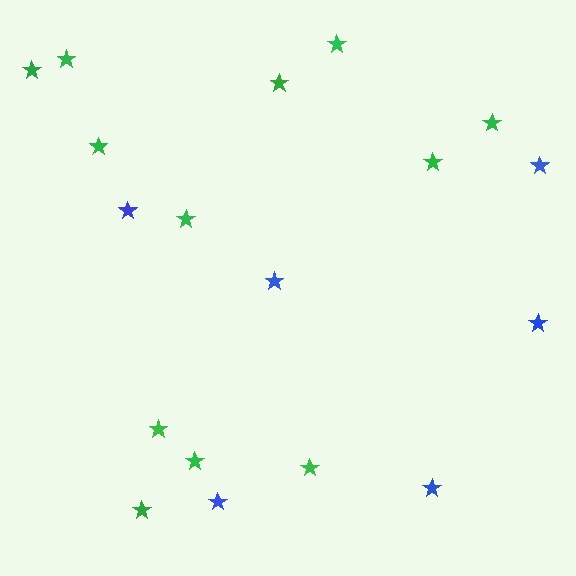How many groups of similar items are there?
There are 2 groups: one group of green stars (12) and one group of blue stars (6).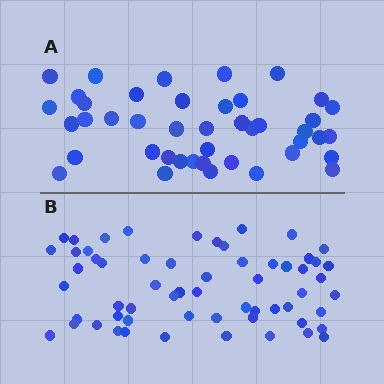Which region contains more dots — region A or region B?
Region B (the bottom region) has more dots.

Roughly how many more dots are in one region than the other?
Region B has approximately 15 more dots than region A.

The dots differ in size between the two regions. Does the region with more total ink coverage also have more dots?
No. Region A has more total ink coverage because its dots are larger, but region B actually contains more individual dots. Total area can be misleading — the number of items is what matters here.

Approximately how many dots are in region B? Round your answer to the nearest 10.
About 60 dots.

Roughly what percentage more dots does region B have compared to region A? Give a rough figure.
About 40% more.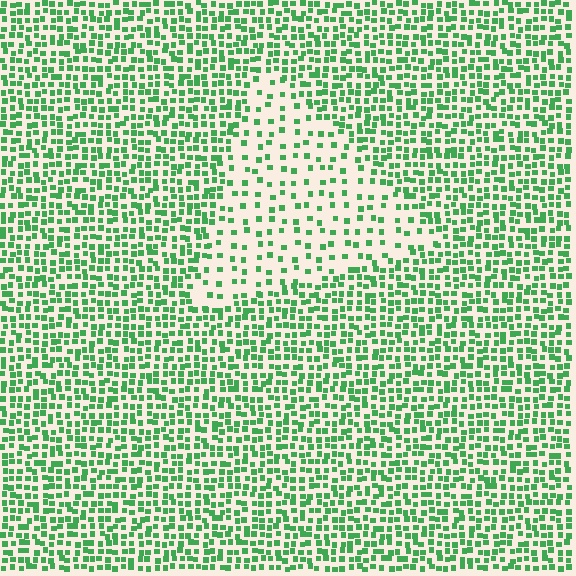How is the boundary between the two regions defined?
The boundary is defined by a change in element density (approximately 2.4x ratio). All elements are the same color, size, and shape.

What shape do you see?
I see a triangle.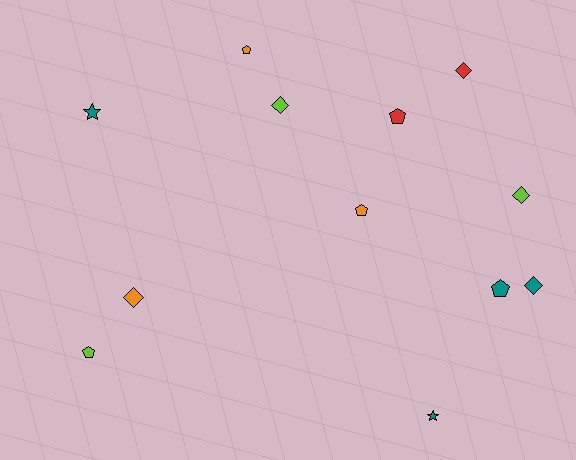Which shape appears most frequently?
Pentagon, with 5 objects.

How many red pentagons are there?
There is 1 red pentagon.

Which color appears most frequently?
Teal, with 4 objects.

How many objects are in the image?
There are 12 objects.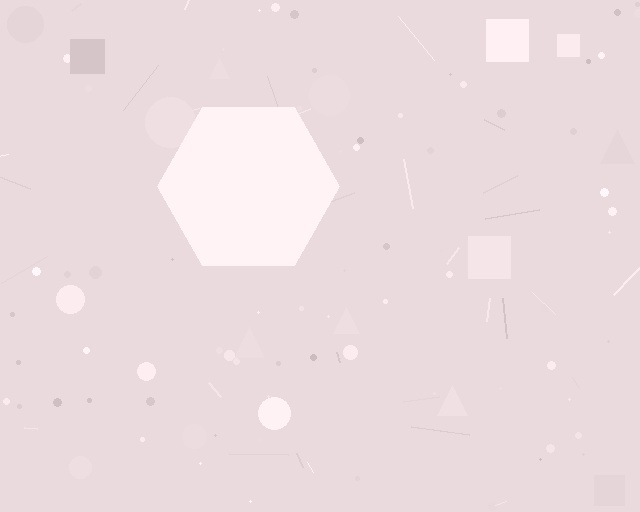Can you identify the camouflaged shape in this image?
The camouflaged shape is a hexagon.